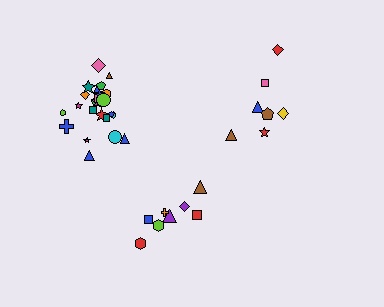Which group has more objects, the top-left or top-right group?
The top-left group.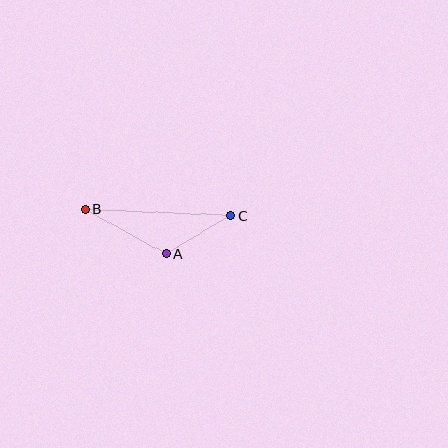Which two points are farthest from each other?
Points B and C are farthest from each other.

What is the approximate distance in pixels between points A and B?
The distance between A and B is approximately 93 pixels.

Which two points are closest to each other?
Points A and C are closest to each other.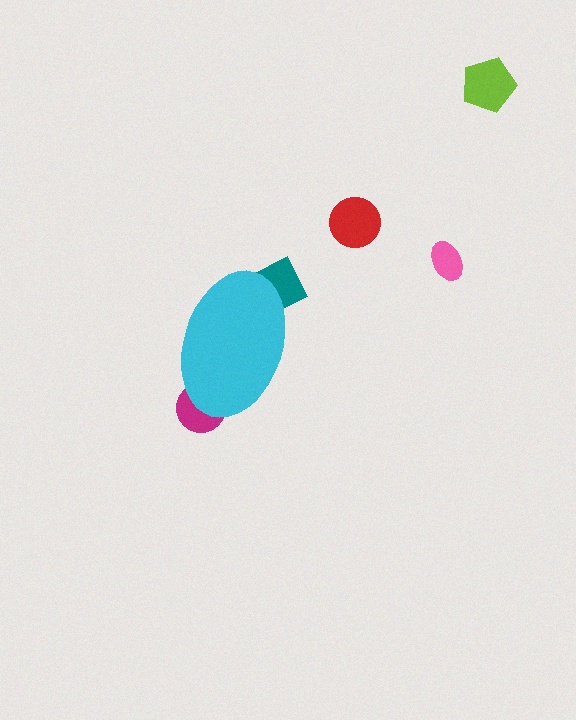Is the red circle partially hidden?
No, the red circle is fully visible.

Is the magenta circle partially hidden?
Yes, the magenta circle is partially hidden behind the cyan ellipse.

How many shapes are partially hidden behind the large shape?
2 shapes are partially hidden.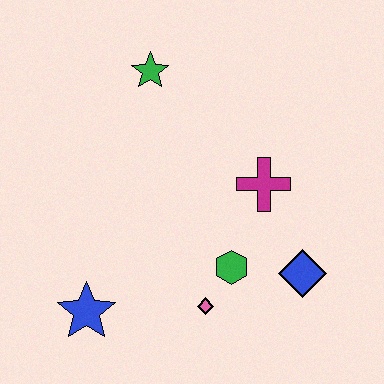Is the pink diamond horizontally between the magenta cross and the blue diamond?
No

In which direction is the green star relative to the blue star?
The green star is above the blue star.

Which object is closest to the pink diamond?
The green hexagon is closest to the pink diamond.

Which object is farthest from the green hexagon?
The green star is farthest from the green hexagon.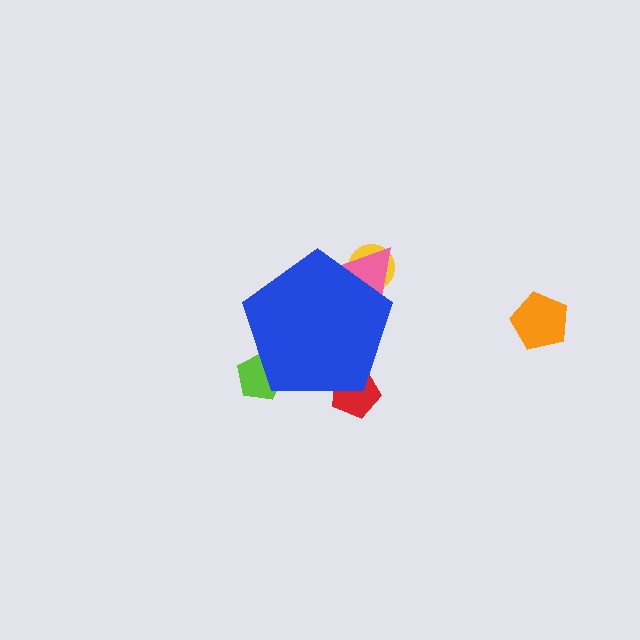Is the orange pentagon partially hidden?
No, the orange pentagon is fully visible.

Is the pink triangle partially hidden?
Yes, the pink triangle is partially hidden behind the blue pentagon.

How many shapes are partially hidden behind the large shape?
4 shapes are partially hidden.